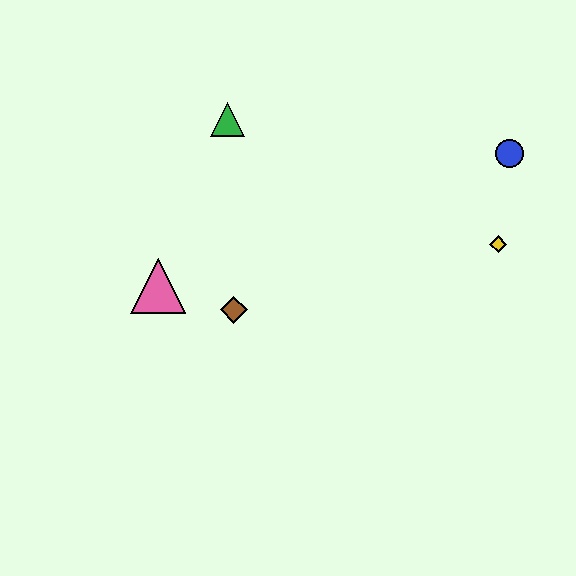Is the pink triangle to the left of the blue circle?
Yes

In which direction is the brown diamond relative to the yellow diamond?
The brown diamond is to the left of the yellow diamond.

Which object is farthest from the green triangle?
The yellow diamond is farthest from the green triangle.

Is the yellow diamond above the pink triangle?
Yes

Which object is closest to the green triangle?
The pink triangle is closest to the green triangle.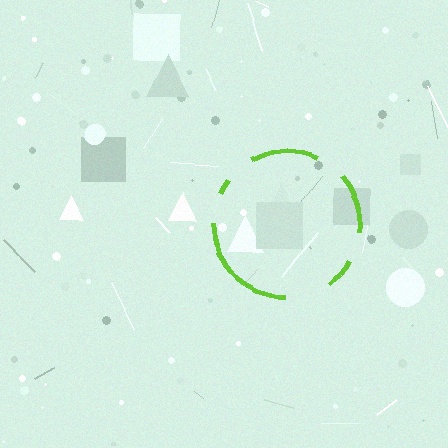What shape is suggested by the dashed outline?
The dashed outline suggests a circle.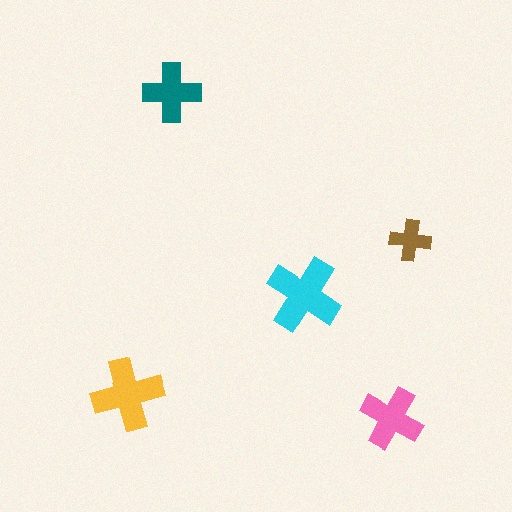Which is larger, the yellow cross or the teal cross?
The yellow one.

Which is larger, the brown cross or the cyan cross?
The cyan one.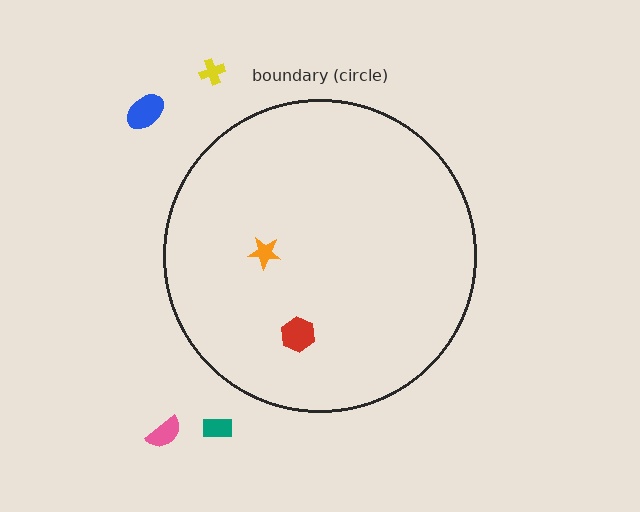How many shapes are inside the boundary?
2 inside, 4 outside.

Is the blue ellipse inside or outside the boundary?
Outside.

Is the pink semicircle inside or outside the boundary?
Outside.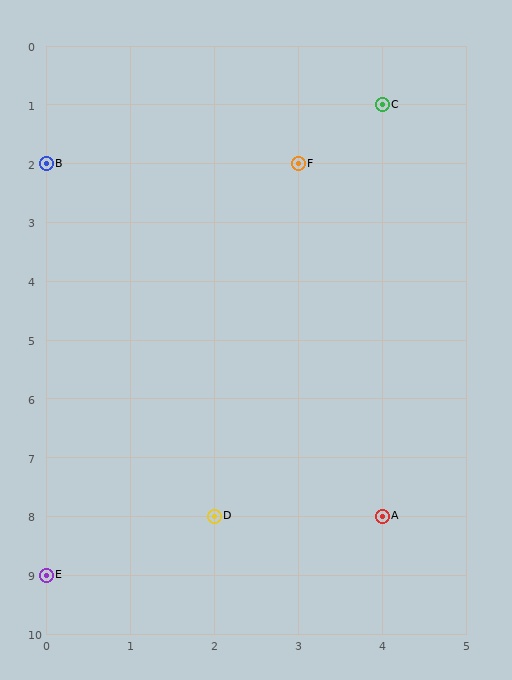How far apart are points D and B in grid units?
Points D and B are 2 columns and 6 rows apart (about 6.3 grid units diagonally).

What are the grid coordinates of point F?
Point F is at grid coordinates (3, 2).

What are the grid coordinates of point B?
Point B is at grid coordinates (0, 2).